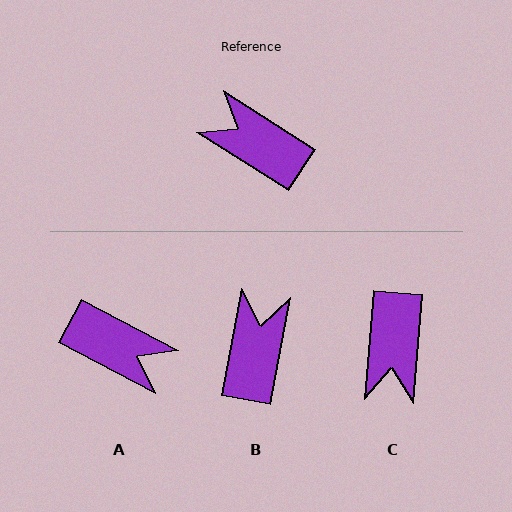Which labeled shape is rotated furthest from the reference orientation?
A, about 175 degrees away.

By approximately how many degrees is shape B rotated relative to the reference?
Approximately 68 degrees clockwise.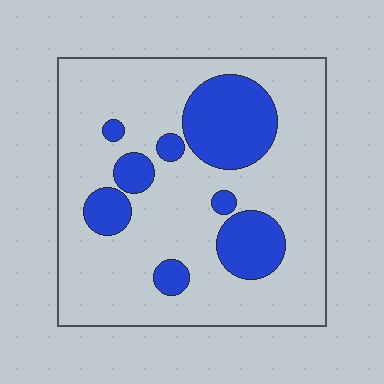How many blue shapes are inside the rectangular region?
8.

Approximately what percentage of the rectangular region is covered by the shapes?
Approximately 25%.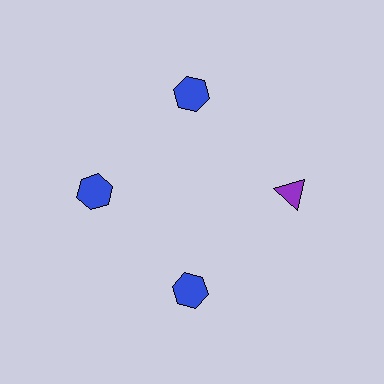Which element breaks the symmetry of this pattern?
The purple triangle at roughly the 3 o'clock position breaks the symmetry. All other shapes are blue hexagons.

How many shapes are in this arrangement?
There are 4 shapes arranged in a ring pattern.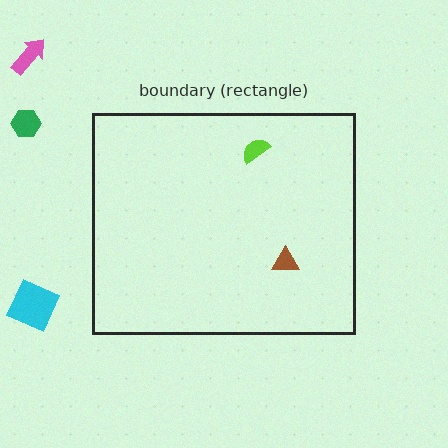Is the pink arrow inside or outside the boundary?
Outside.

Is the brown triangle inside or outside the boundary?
Inside.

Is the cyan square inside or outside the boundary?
Outside.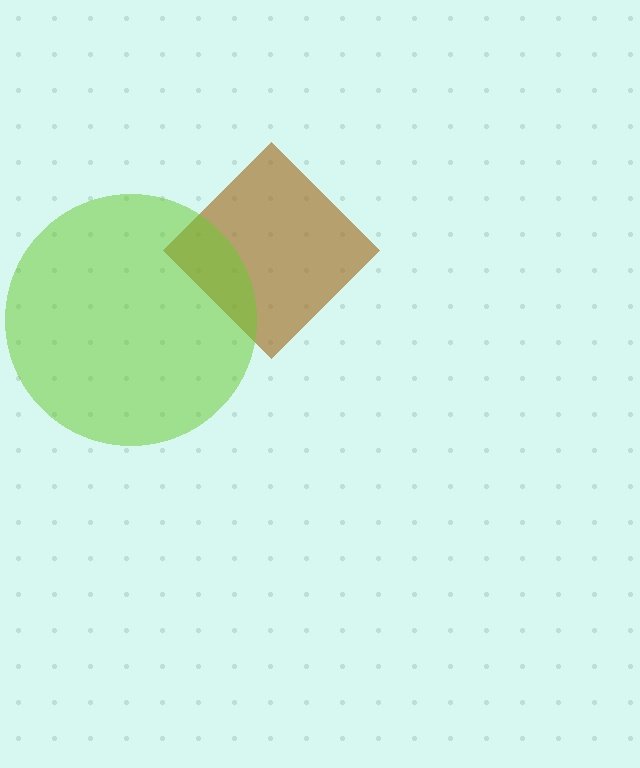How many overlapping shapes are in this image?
There are 2 overlapping shapes in the image.